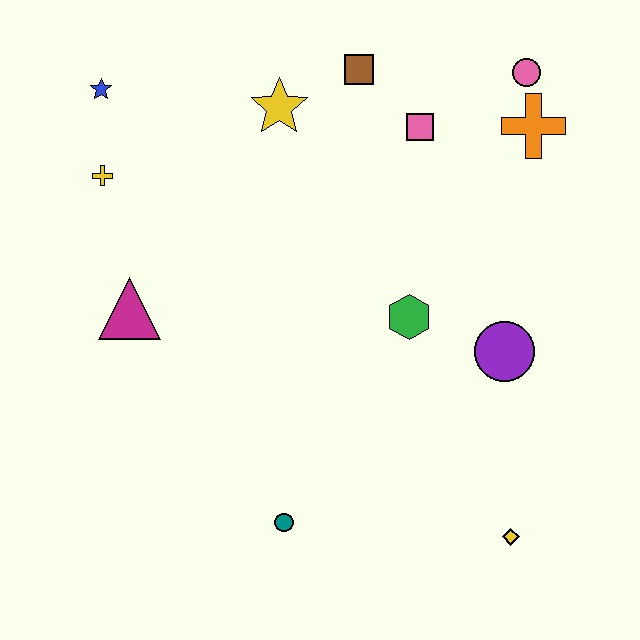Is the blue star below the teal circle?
No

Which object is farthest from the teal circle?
The pink circle is farthest from the teal circle.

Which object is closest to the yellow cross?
The blue star is closest to the yellow cross.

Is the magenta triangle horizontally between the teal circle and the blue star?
Yes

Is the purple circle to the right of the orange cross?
No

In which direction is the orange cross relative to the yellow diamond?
The orange cross is above the yellow diamond.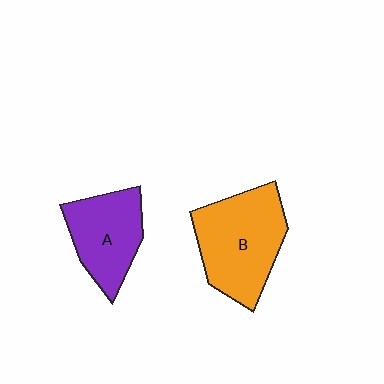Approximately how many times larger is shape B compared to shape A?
Approximately 1.4 times.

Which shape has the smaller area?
Shape A (purple).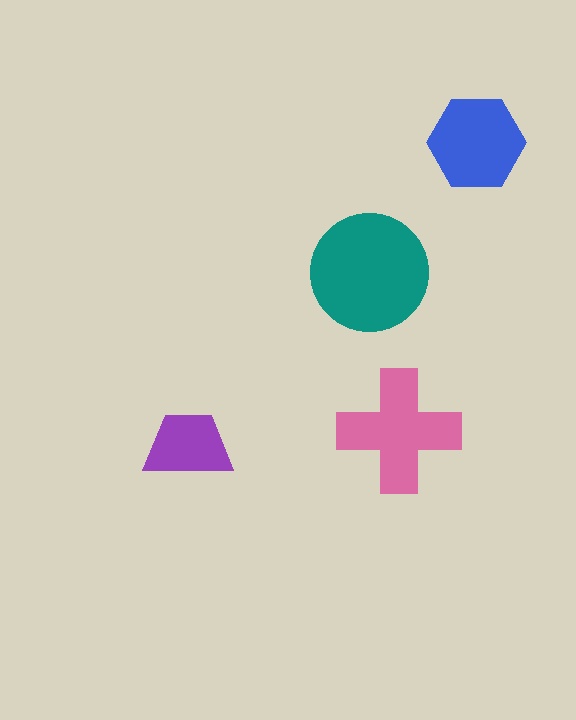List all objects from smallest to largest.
The purple trapezoid, the blue hexagon, the pink cross, the teal circle.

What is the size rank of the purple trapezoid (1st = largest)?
4th.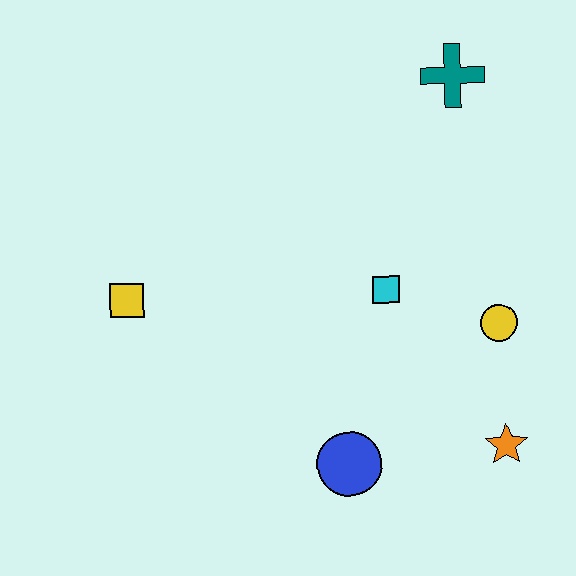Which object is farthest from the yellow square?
The orange star is farthest from the yellow square.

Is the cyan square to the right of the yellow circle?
No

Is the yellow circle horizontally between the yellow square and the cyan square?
No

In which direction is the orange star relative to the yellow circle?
The orange star is below the yellow circle.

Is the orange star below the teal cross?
Yes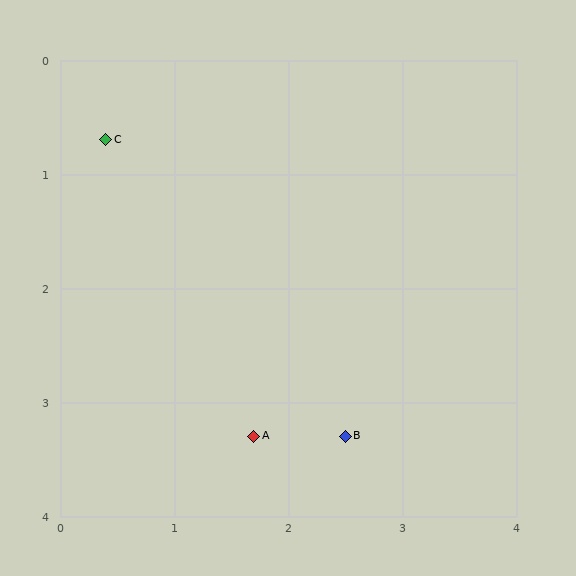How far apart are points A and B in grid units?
Points A and B are about 0.8 grid units apart.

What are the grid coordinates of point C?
Point C is at approximately (0.4, 0.7).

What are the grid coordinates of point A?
Point A is at approximately (1.7, 3.3).